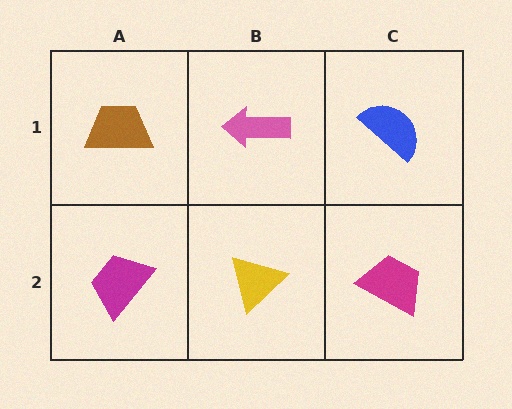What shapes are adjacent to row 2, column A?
A brown trapezoid (row 1, column A), a yellow triangle (row 2, column B).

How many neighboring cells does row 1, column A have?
2.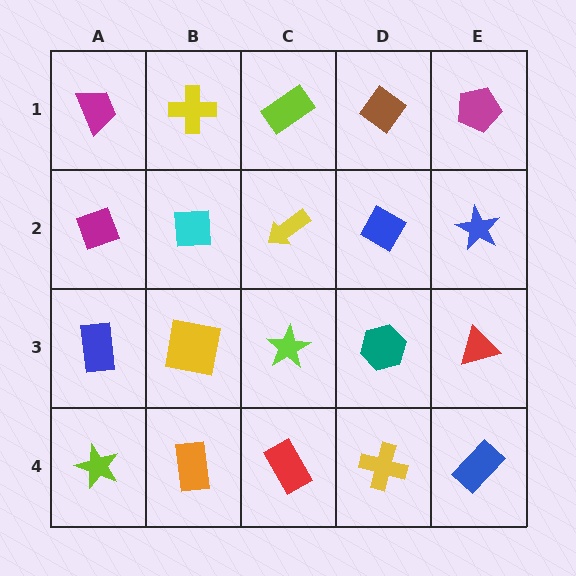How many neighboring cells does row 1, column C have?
3.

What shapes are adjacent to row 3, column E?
A blue star (row 2, column E), a blue rectangle (row 4, column E), a teal hexagon (row 3, column D).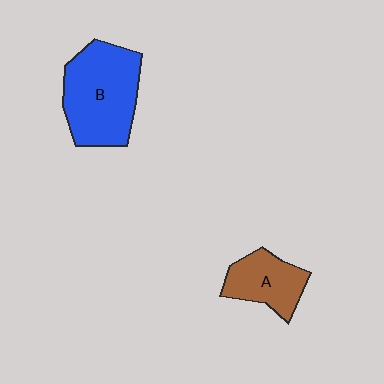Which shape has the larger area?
Shape B (blue).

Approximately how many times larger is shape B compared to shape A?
Approximately 1.8 times.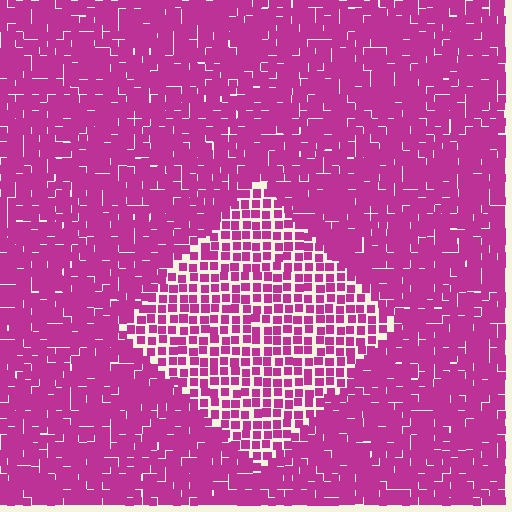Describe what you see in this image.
The image contains small magenta elements arranged at two different densities. A diamond-shaped region is visible where the elements are less densely packed than the surrounding area.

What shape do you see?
I see a diamond.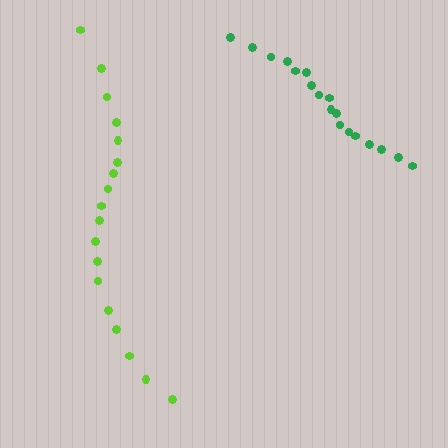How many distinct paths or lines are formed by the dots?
There are 2 distinct paths.